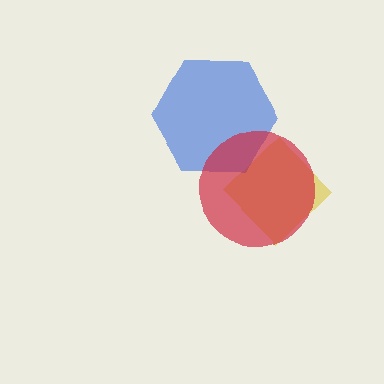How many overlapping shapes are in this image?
There are 3 overlapping shapes in the image.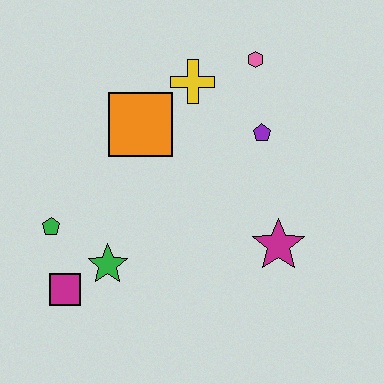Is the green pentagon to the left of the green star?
Yes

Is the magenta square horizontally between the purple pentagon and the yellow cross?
No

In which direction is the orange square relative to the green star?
The orange square is above the green star.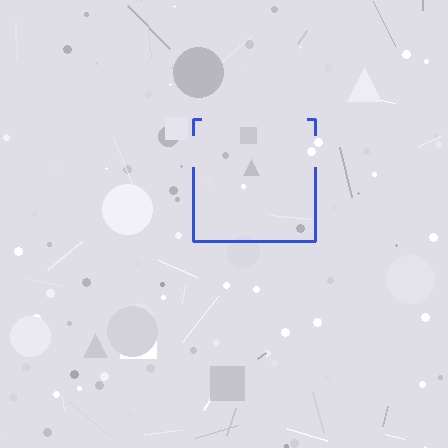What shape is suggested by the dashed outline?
The dashed outline suggests a square.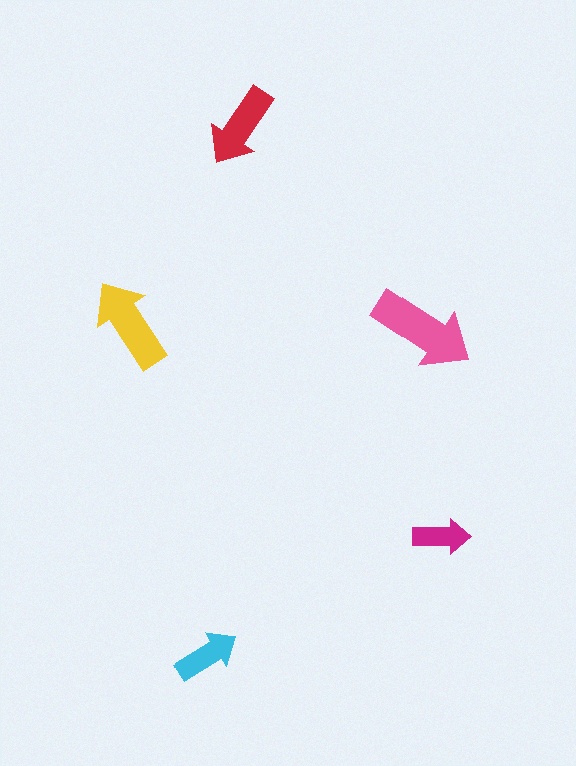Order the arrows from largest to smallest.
the pink one, the yellow one, the red one, the cyan one, the magenta one.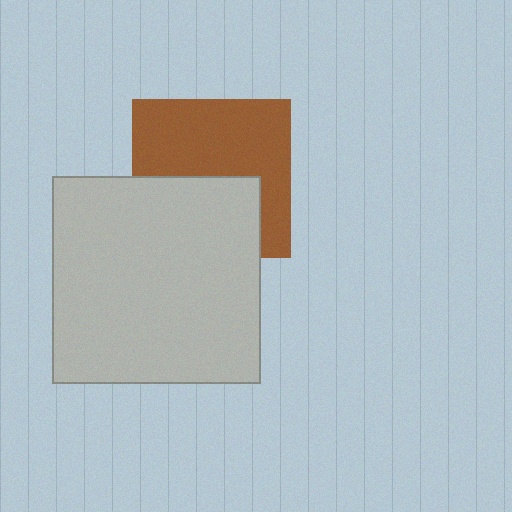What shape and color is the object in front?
The object in front is a light gray square.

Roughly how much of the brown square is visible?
About half of it is visible (roughly 58%).